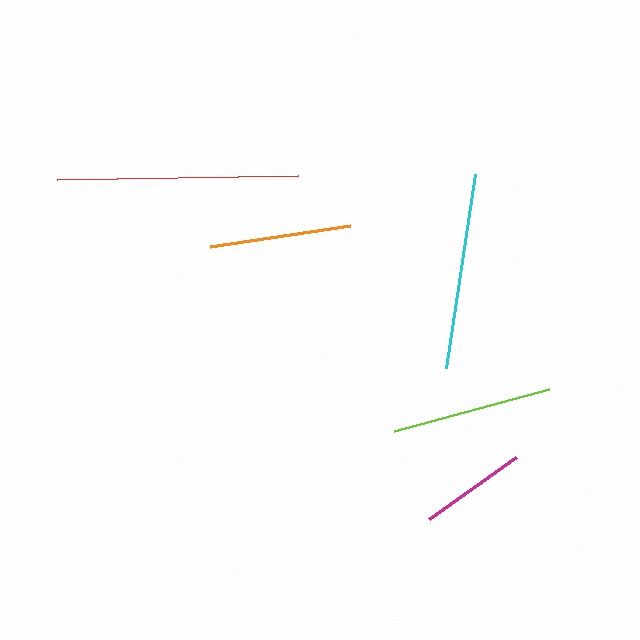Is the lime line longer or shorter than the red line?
The red line is longer than the lime line.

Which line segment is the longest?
The red line is the longest at approximately 241 pixels.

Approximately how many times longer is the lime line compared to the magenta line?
The lime line is approximately 1.5 times the length of the magenta line.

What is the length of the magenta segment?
The magenta segment is approximately 107 pixels long.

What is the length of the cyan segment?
The cyan segment is approximately 197 pixels long.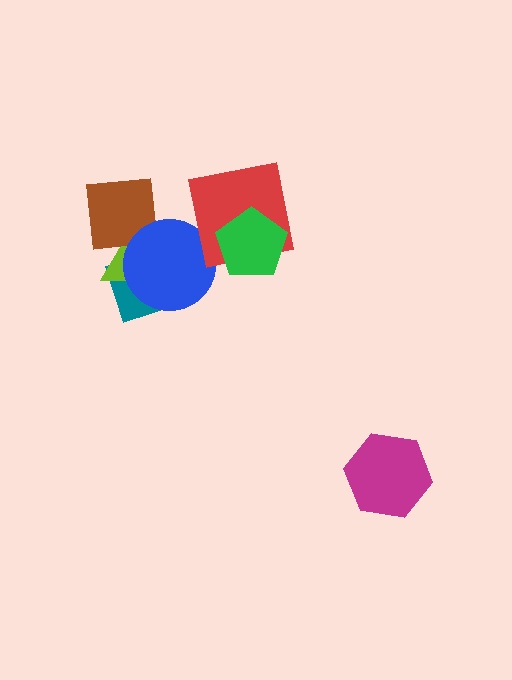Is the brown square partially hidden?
Yes, it is partially covered by another shape.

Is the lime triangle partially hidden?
Yes, it is partially covered by another shape.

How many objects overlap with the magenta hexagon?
0 objects overlap with the magenta hexagon.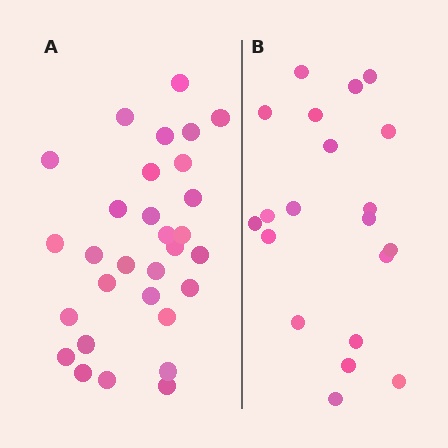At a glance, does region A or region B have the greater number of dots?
Region A (the left region) has more dots.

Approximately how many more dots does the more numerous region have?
Region A has roughly 10 or so more dots than region B.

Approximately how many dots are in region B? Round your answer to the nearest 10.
About 20 dots.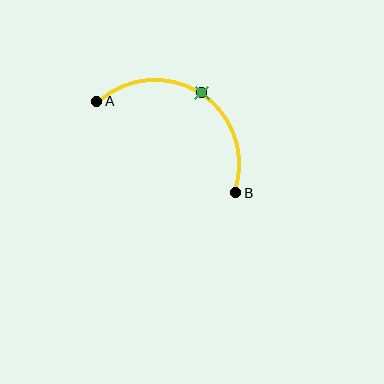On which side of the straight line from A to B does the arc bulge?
The arc bulges above the straight line connecting A and B.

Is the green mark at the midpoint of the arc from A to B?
Yes. The green mark lies on the arc at equal arc-length from both A and B — it is the arc midpoint.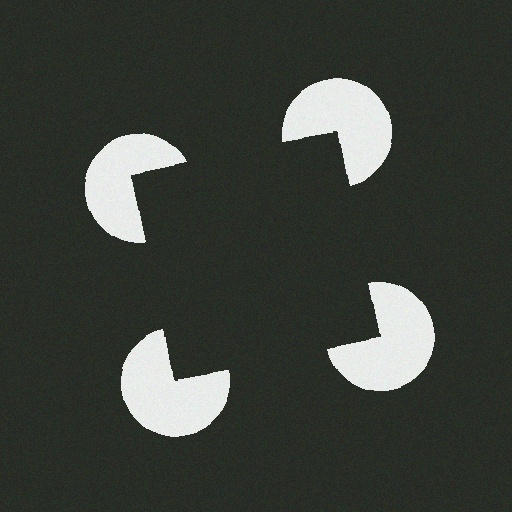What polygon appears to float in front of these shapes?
An illusory square — its edges are inferred from the aligned wedge cuts in the pac-man discs, not physically drawn.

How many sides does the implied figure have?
4 sides.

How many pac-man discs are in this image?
There are 4 — one at each vertex of the illusory square.